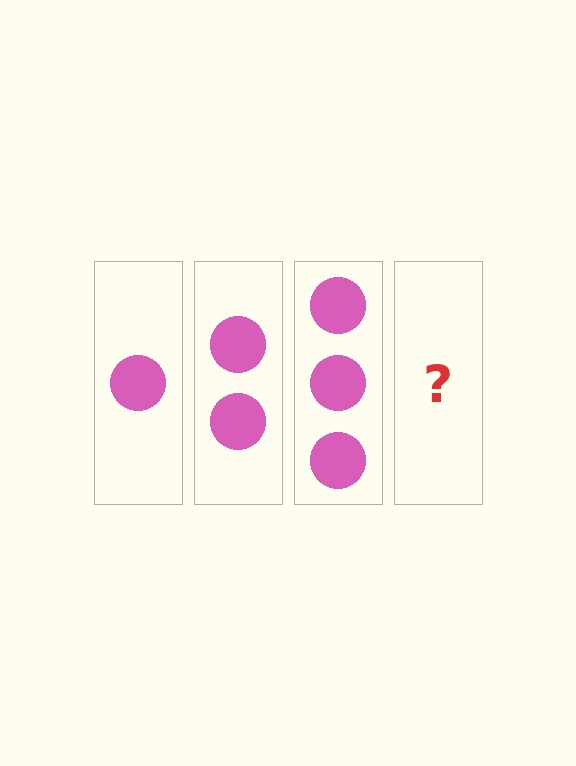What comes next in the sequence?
The next element should be 4 circles.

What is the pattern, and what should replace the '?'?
The pattern is that each step adds one more circle. The '?' should be 4 circles.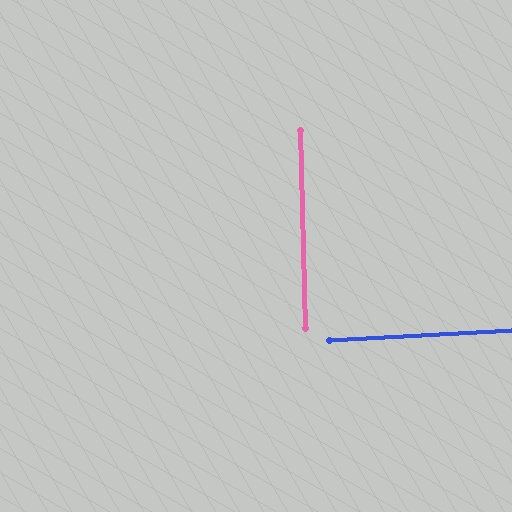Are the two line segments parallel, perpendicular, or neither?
Perpendicular — they meet at approximately 88°.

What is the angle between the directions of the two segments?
Approximately 88 degrees.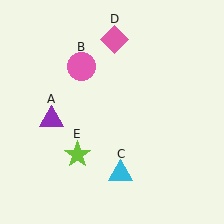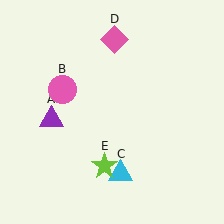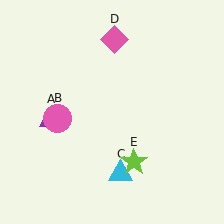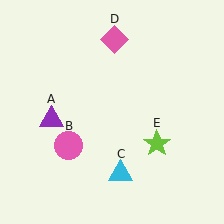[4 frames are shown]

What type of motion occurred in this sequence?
The pink circle (object B), lime star (object E) rotated counterclockwise around the center of the scene.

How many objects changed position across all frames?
2 objects changed position: pink circle (object B), lime star (object E).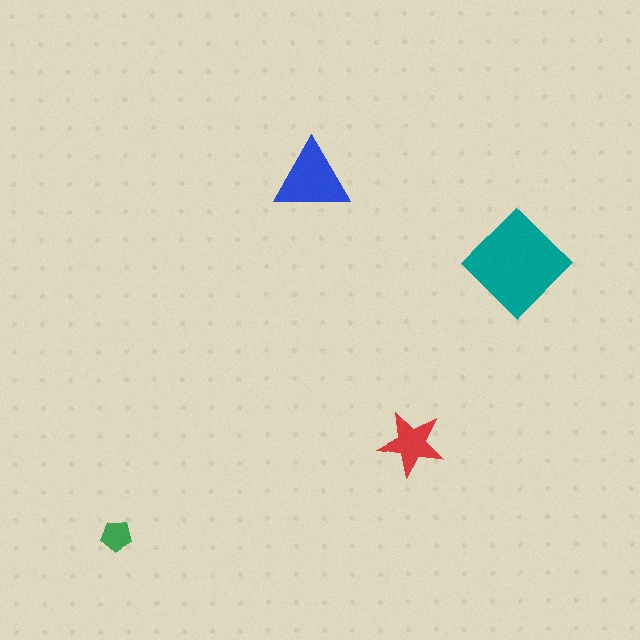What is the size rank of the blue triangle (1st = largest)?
2nd.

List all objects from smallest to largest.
The green pentagon, the red star, the blue triangle, the teal diamond.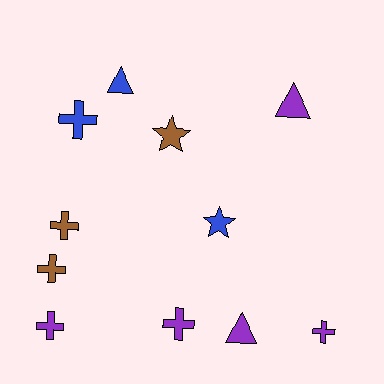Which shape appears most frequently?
Cross, with 6 objects.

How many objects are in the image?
There are 11 objects.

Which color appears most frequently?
Purple, with 5 objects.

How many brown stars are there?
There is 1 brown star.